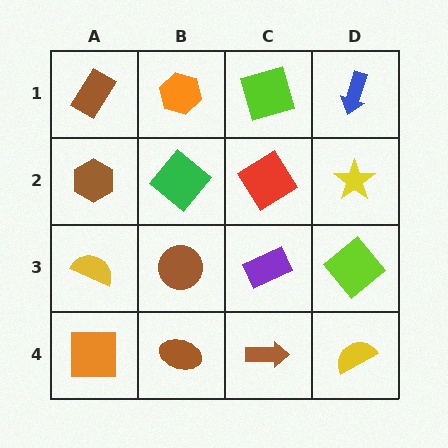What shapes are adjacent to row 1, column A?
A brown hexagon (row 2, column A), an orange hexagon (row 1, column B).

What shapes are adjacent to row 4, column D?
A lime diamond (row 3, column D), a brown arrow (row 4, column C).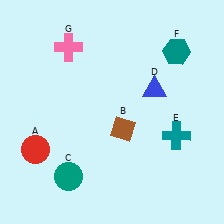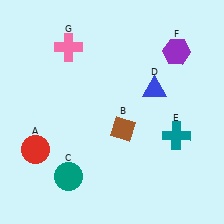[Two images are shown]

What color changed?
The hexagon (F) changed from teal in Image 1 to purple in Image 2.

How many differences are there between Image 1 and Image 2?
There is 1 difference between the two images.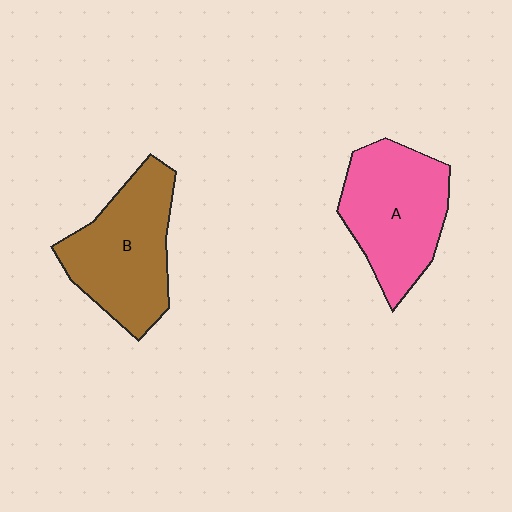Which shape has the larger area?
Shape B (brown).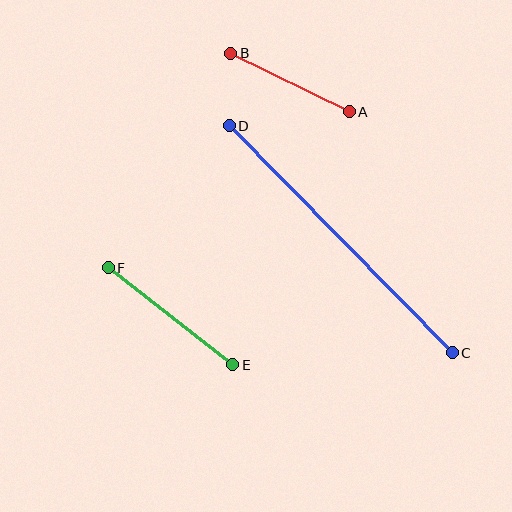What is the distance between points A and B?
The distance is approximately 132 pixels.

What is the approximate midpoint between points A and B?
The midpoint is at approximately (290, 83) pixels.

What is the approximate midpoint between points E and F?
The midpoint is at approximately (170, 316) pixels.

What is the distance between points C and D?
The distance is approximately 318 pixels.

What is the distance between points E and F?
The distance is approximately 158 pixels.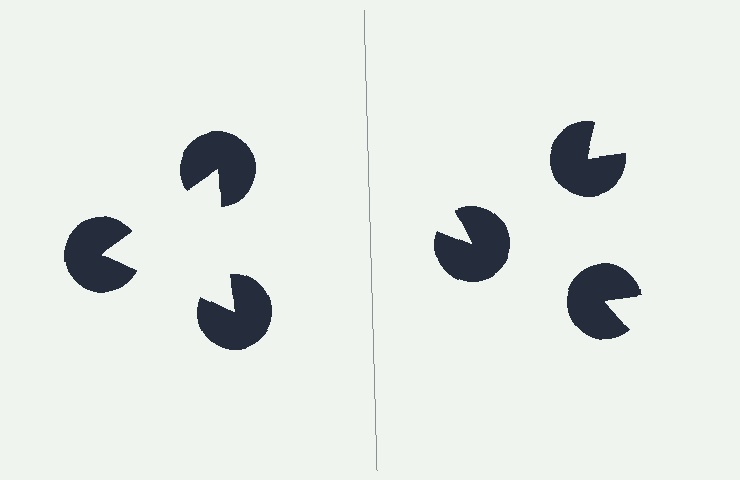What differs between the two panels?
The pac-man discs are positioned identically on both sides; only the wedge orientations differ. On the left they align to a triangle; on the right they are misaligned.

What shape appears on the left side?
An illusory triangle.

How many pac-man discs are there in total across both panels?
6 — 3 on each side.